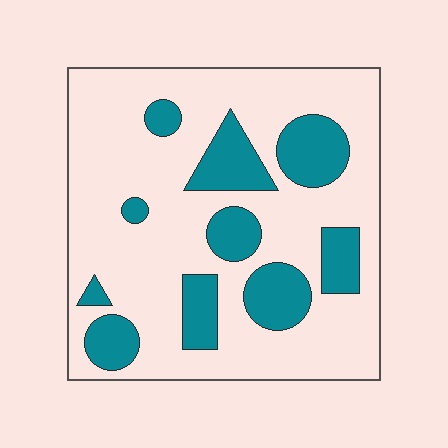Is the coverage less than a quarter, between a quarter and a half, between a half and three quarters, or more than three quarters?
Between a quarter and a half.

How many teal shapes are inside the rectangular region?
10.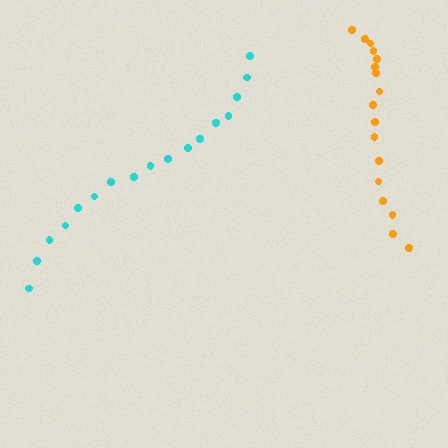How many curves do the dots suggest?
There are 2 distinct paths.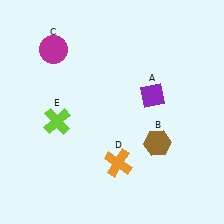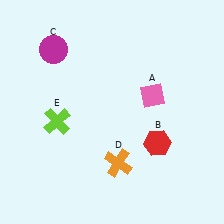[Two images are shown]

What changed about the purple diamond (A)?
In Image 1, A is purple. In Image 2, it changed to pink.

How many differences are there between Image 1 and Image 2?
There are 2 differences between the two images.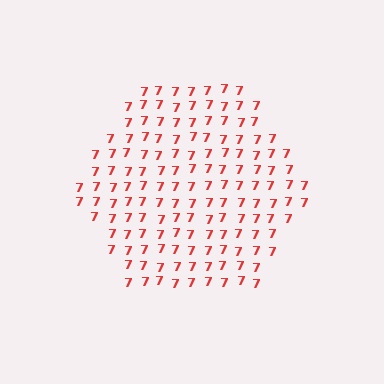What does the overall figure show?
The overall figure shows a hexagon.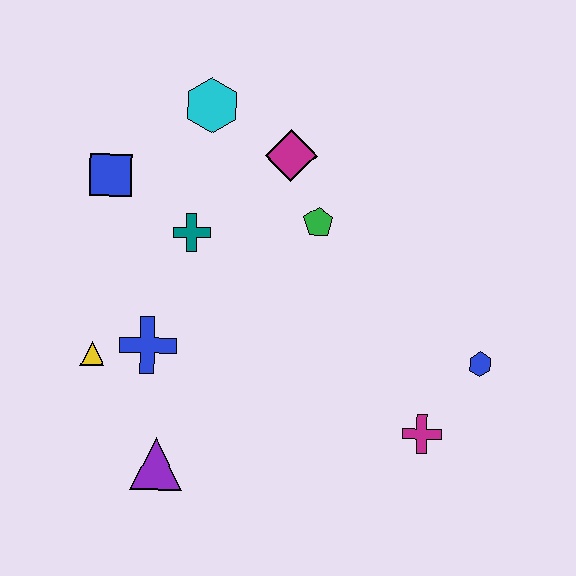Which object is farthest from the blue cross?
The blue hexagon is farthest from the blue cross.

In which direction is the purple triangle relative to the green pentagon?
The purple triangle is below the green pentagon.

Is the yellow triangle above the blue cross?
No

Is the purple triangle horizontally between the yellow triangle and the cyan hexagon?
Yes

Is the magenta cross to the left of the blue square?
No